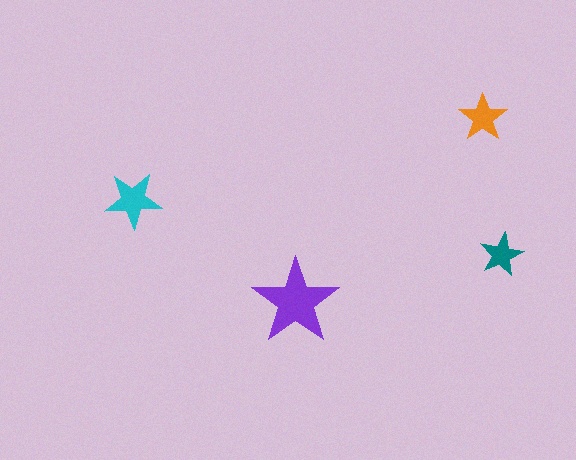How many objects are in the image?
There are 4 objects in the image.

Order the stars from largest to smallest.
the purple one, the cyan one, the orange one, the teal one.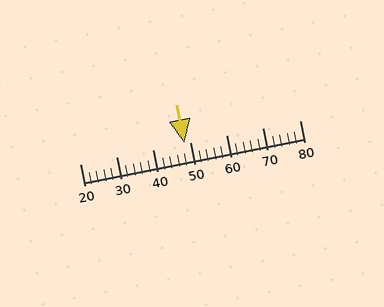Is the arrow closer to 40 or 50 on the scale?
The arrow is closer to 50.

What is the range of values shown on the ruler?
The ruler shows values from 20 to 80.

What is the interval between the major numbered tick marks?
The major tick marks are spaced 10 units apart.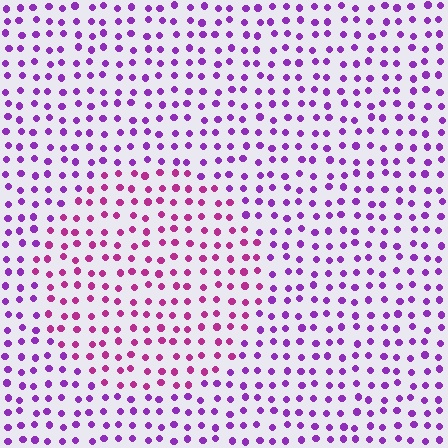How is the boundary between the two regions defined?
The boundary is defined purely by a slight shift in hue (about 35 degrees). Spacing, size, and orientation are identical on both sides.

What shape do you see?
I see a circle.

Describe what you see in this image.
The image is filled with small purple elements in a uniform arrangement. A circle-shaped region is visible where the elements are tinted to a slightly different hue, forming a subtle color boundary.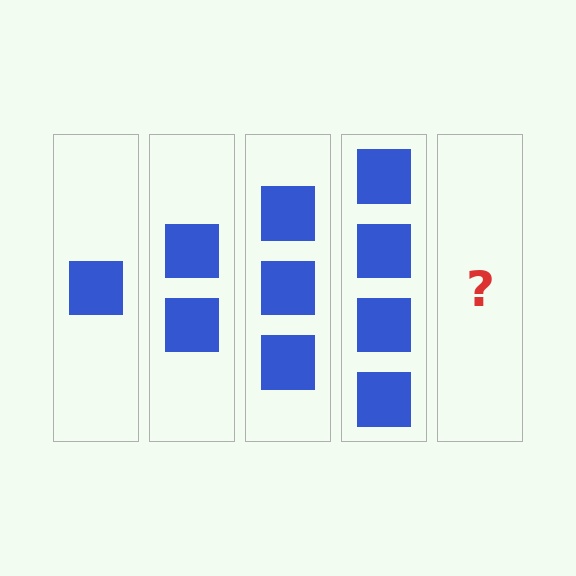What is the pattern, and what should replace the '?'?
The pattern is that each step adds one more square. The '?' should be 5 squares.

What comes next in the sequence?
The next element should be 5 squares.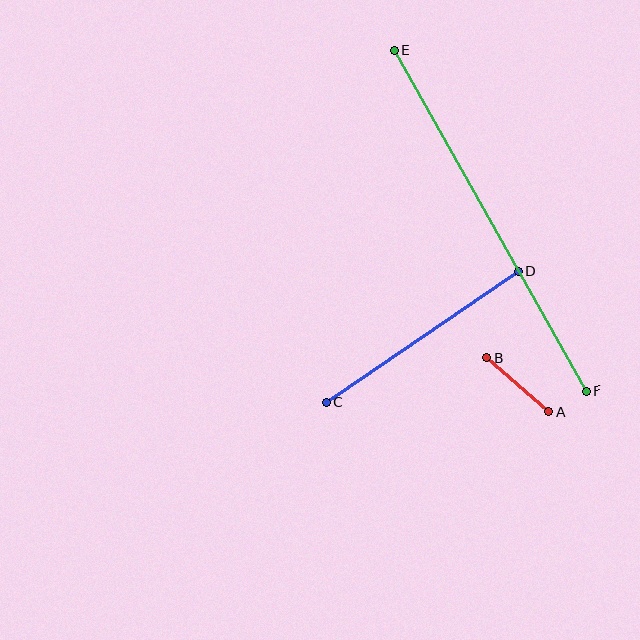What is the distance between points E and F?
The distance is approximately 391 pixels.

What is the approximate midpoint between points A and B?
The midpoint is at approximately (518, 385) pixels.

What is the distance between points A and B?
The distance is approximately 82 pixels.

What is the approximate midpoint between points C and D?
The midpoint is at approximately (422, 337) pixels.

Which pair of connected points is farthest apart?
Points E and F are farthest apart.